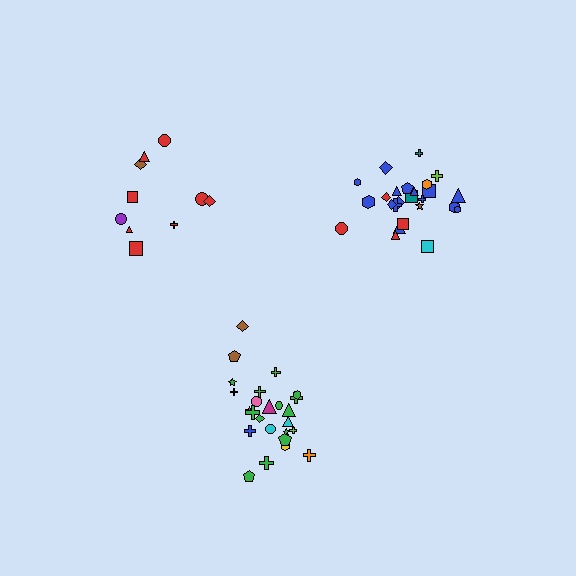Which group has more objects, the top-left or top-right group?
The top-right group.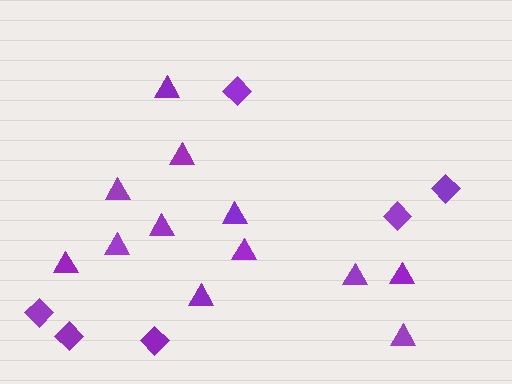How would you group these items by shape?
There are 2 groups: one group of triangles (12) and one group of diamonds (6).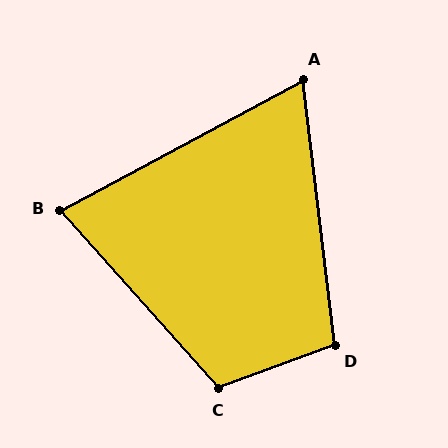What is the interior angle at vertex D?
Approximately 104 degrees (obtuse).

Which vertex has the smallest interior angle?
A, at approximately 69 degrees.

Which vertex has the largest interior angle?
C, at approximately 111 degrees.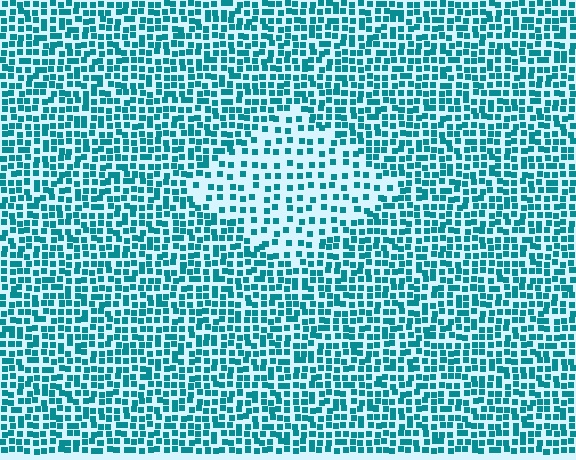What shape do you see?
I see a diamond.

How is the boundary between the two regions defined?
The boundary is defined by a change in element density (approximately 1.9x ratio). All elements are the same color, size, and shape.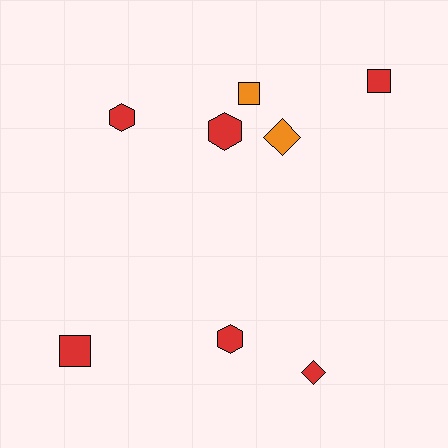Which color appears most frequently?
Red, with 6 objects.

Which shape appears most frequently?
Hexagon, with 3 objects.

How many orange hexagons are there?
There are no orange hexagons.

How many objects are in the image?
There are 8 objects.